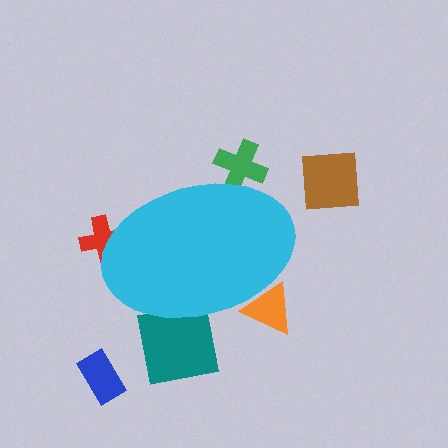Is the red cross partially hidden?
Yes, the red cross is partially hidden behind the cyan ellipse.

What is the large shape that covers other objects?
A cyan ellipse.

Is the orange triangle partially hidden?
Yes, the orange triangle is partially hidden behind the cyan ellipse.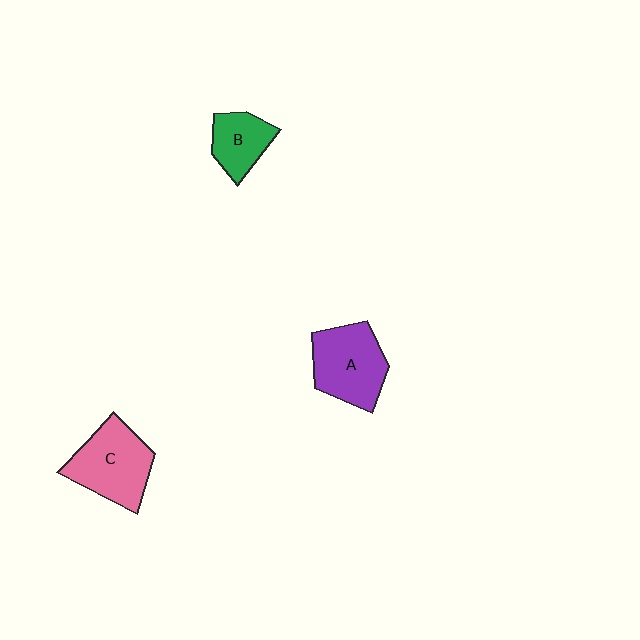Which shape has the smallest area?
Shape B (green).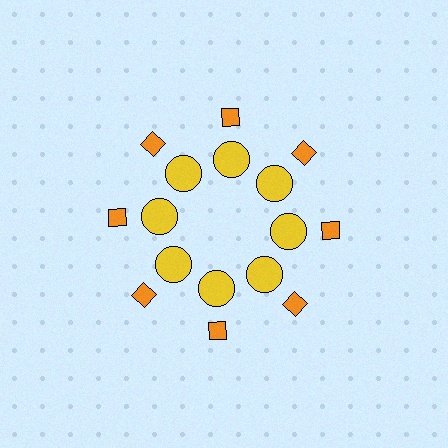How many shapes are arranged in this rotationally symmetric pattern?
There are 16 shapes, arranged in 8 groups of 2.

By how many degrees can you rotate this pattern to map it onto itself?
The pattern maps onto itself every 45 degrees of rotation.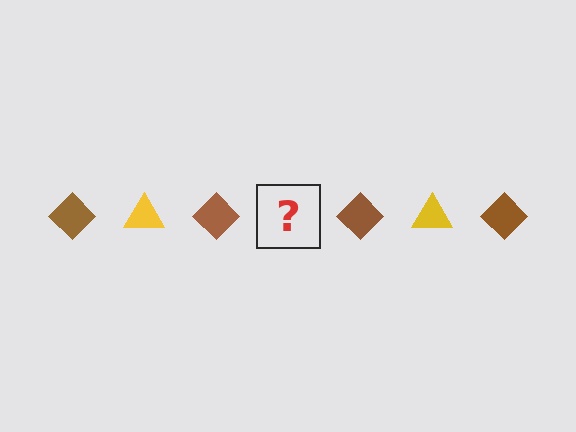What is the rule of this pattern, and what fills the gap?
The rule is that the pattern alternates between brown diamond and yellow triangle. The gap should be filled with a yellow triangle.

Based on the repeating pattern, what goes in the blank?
The blank should be a yellow triangle.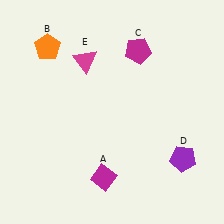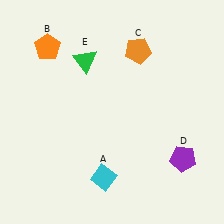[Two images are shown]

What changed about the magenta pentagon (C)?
In Image 1, C is magenta. In Image 2, it changed to orange.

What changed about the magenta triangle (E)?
In Image 1, E is magenta. In Image 2, it changed to green.